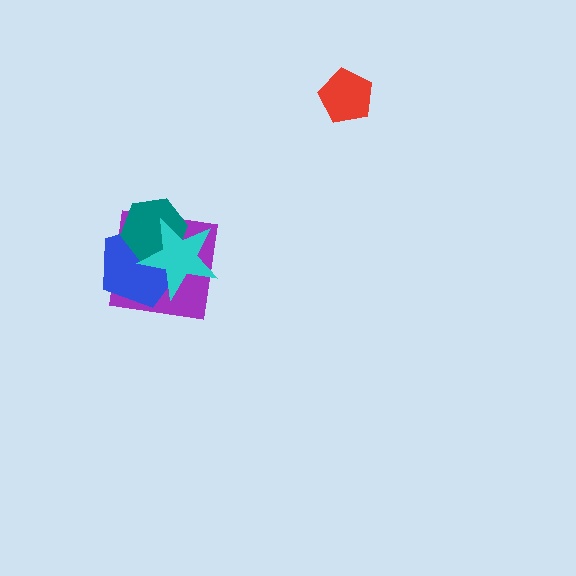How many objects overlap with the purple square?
3 objects overlap with the purple square.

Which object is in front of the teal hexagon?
The cyan star is in front of the teal hexagon.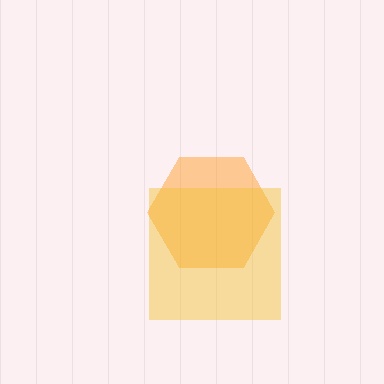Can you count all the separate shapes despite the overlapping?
Yes, there are 2 separate shapes.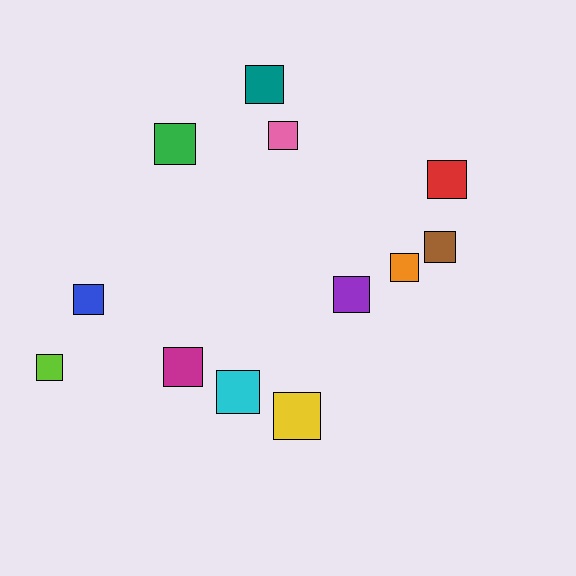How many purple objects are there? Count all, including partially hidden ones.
There is 1 purple object.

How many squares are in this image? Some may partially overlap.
There are 12 squares.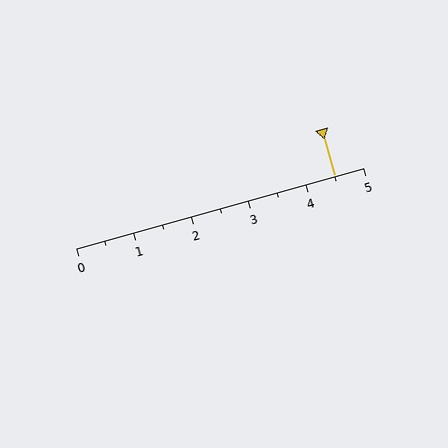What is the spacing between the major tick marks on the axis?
The major ticks are spaced 1 apart.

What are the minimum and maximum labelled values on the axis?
The axis runs from 0 to 5.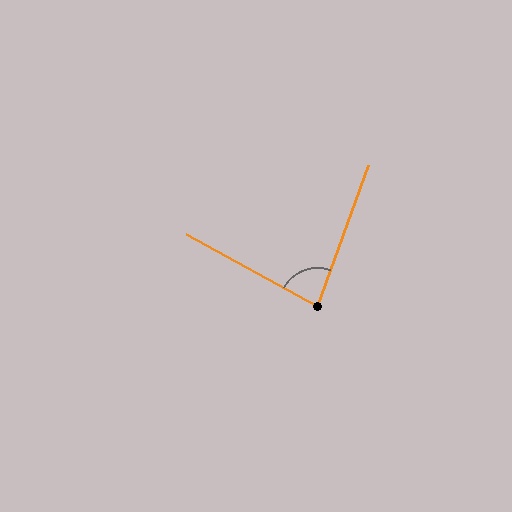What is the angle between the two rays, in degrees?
Approximately 81 degrees.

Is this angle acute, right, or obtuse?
It is acute.